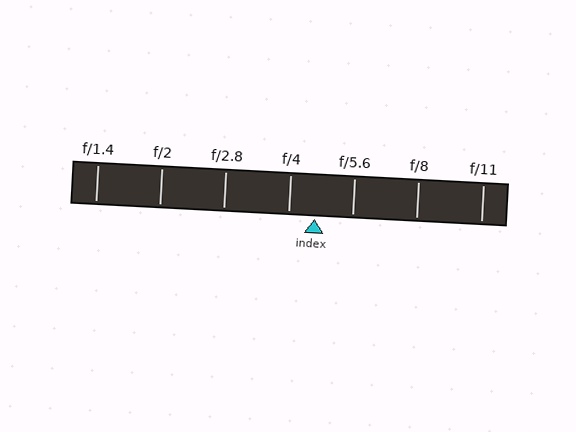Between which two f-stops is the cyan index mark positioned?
The index mark is between f/4 and f/5.6.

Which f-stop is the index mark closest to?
The index mark is closest to f/4.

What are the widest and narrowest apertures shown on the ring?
The widest aperture shown is f/1.4 and the narrowest is f/11.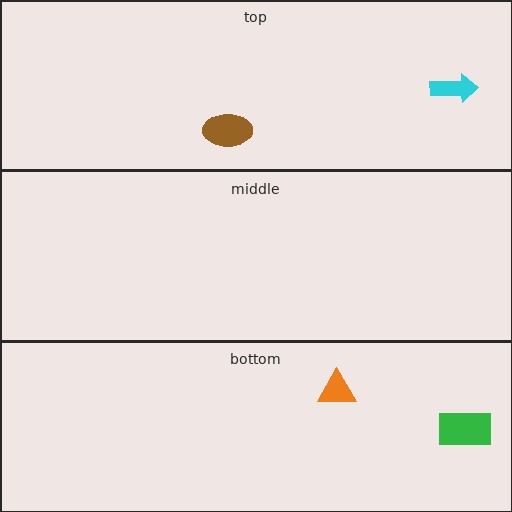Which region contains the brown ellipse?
The top region.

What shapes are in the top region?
The brown ellipse, the cyan arrow.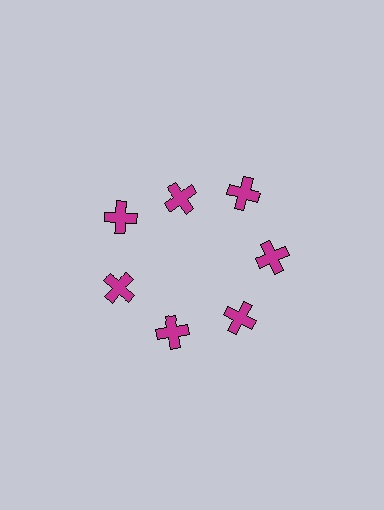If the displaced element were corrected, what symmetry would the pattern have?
It would have 7-fold rotational symmetry — the pattern would map onto itself every 51 degrees.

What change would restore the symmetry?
The symmetry would be restored by moving it outward, back onto the ring so that all 7 crosses sit at equal angles and equal distance from the center.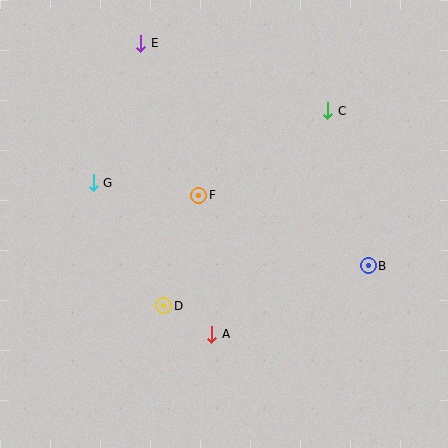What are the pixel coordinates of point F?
Point F is at (199, 195).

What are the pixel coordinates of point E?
Point E is at (141, 43).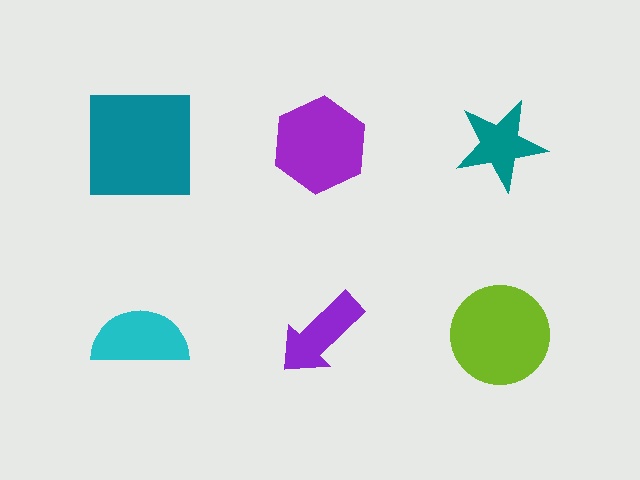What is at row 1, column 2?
A purple hexagon.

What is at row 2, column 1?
A cyan semicircle.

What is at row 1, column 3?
A teal star.